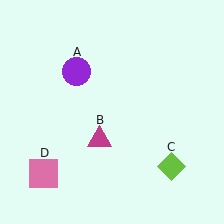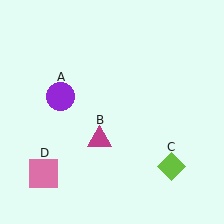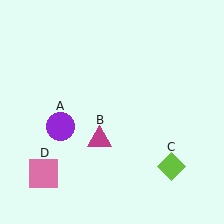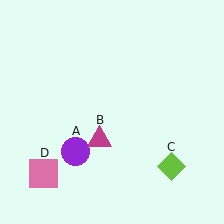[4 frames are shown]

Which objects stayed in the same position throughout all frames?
Magenta triangle (object B) and lime diamond (object C) and pink square (object D) remained stationary.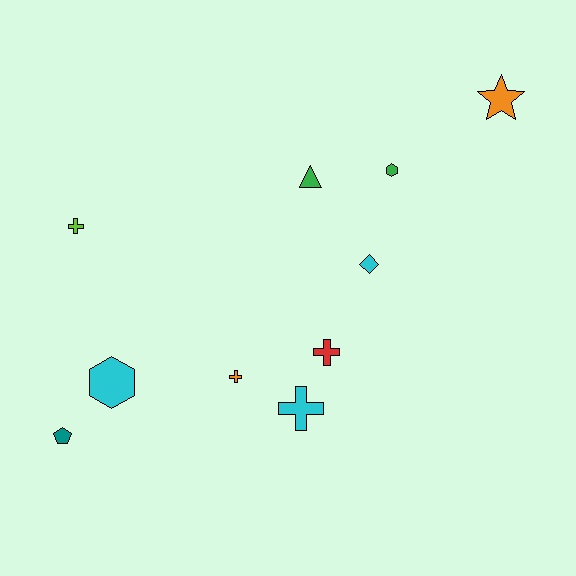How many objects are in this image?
There are 10 objects.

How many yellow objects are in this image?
There are no yellow objects.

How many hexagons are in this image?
There are 2 hexagons.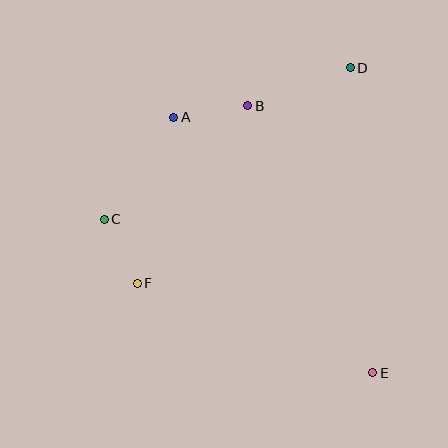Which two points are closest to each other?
Points C and F are closest to each other.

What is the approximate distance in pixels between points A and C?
The distance between A and C is approximately 124 pixels.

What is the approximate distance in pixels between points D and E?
The distance between D and E is approximately 306 pixels.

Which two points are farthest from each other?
Points A and E are farthest from each other.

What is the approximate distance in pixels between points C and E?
The distance between C and E is approximately 309 pixels.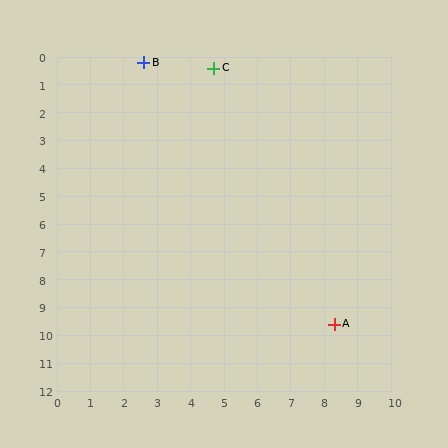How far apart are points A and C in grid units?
Points A and C are about 9.9 grid units apart.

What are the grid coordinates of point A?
Point A is at approximately (8.3, 9.6).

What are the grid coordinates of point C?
Point C is at approximately (4.7, 0.4).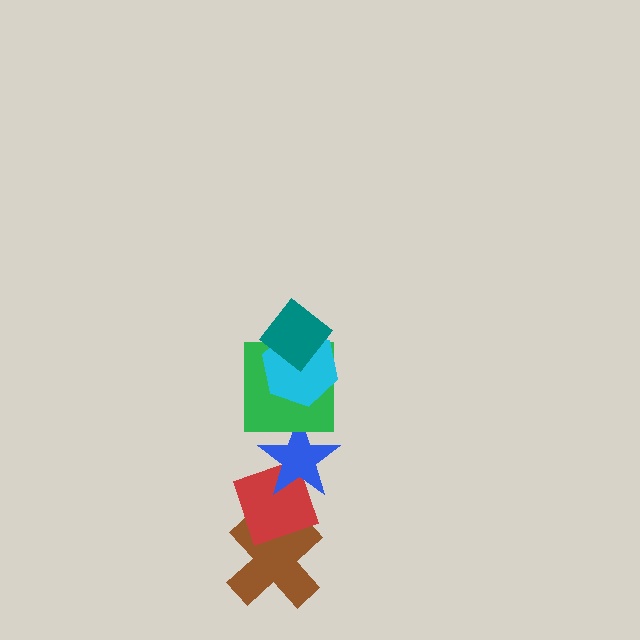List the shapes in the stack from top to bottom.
From top to bottom: the teal diamond, the cyan hexagon, the green square, the blue star, the red diamond, the brown cross.